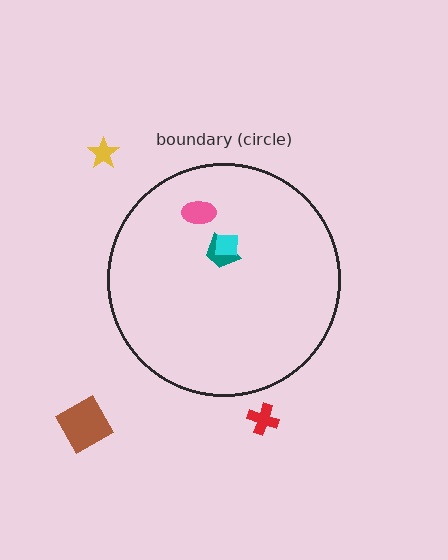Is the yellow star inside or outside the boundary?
Outside.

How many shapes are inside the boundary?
3 inside, 3 outside.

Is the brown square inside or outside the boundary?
Outside.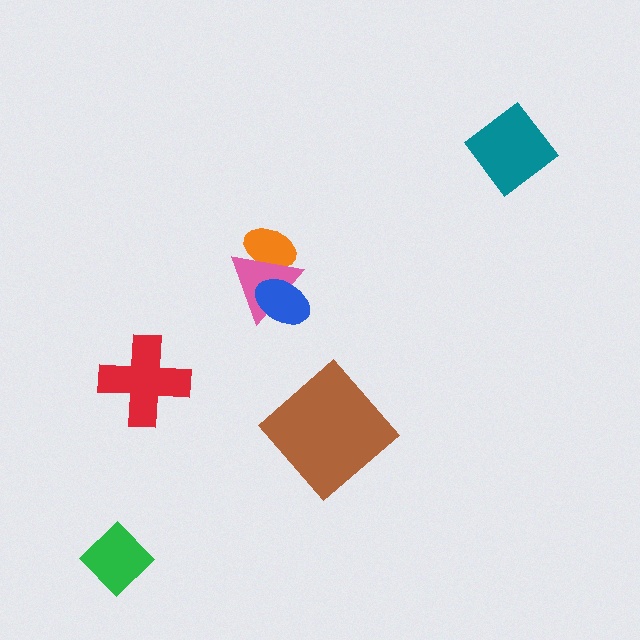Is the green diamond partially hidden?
No, no other shape covers it.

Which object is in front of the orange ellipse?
The pink triangle is in front of the orange ellipse.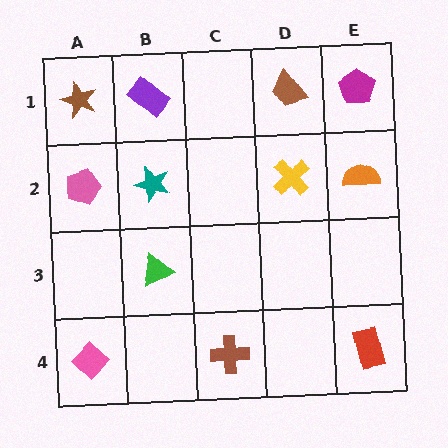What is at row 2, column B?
A teal star.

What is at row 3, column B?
A green triangle.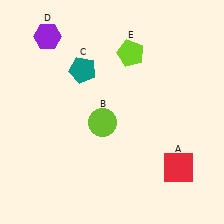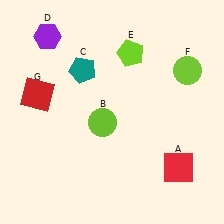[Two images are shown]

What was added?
A lime circle (F), a red square (G) were added in Image 2.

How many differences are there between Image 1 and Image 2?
There are 2 differences between the two images.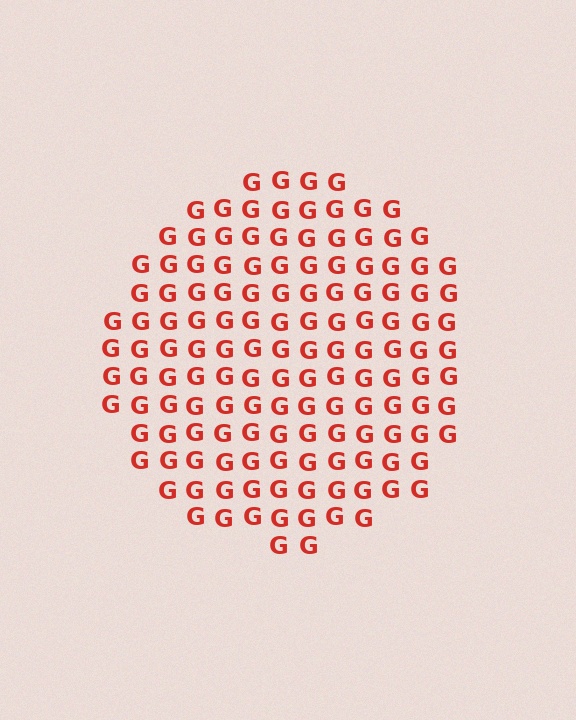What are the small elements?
The small elements are letter G's.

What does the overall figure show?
The overall figure shows a circle.